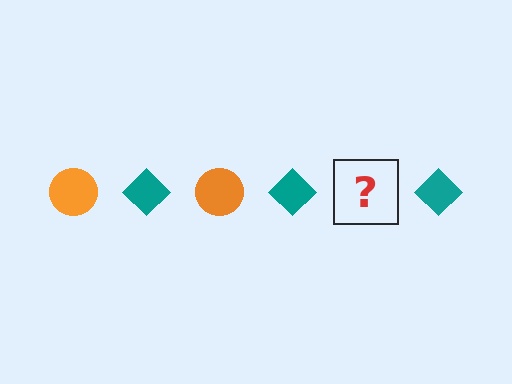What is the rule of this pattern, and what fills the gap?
The rule is that the pattern alternates between orange circle and teal diamond. The gap should be filled with an orange circle.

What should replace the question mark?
The question mark should be replaced with an orange circle.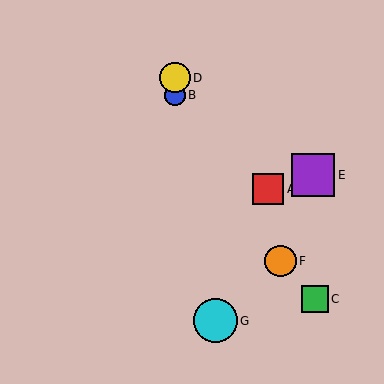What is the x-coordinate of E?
Object E is at x≈313.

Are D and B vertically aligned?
Yes, both are at x≈175.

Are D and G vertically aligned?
No, D is at x≈175 and G is at x≈215.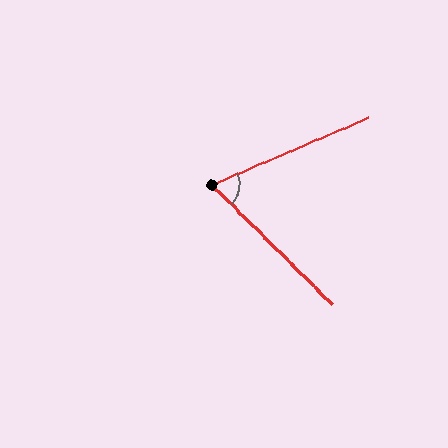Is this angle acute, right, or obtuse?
It is acute.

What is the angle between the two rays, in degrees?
Approximately 68 degrees.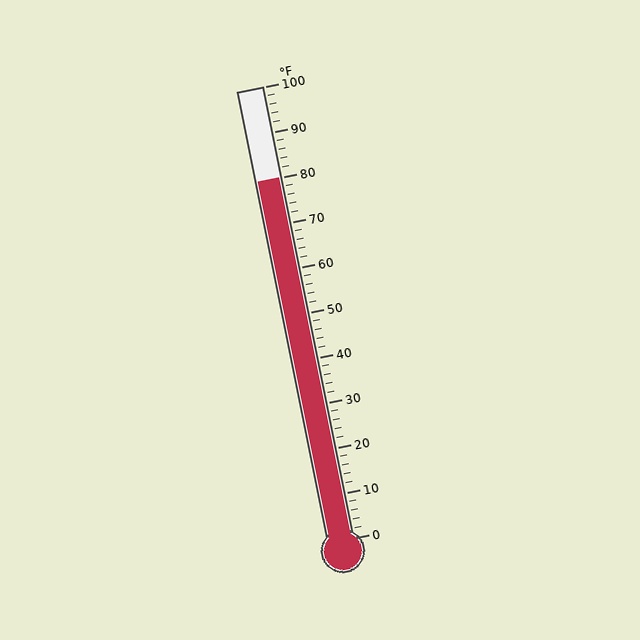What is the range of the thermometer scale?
The thermometer scale ranges from 0°F to 100°F.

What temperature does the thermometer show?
The thermometer shows approximately 80°F.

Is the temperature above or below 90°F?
The temperature is below 90°F.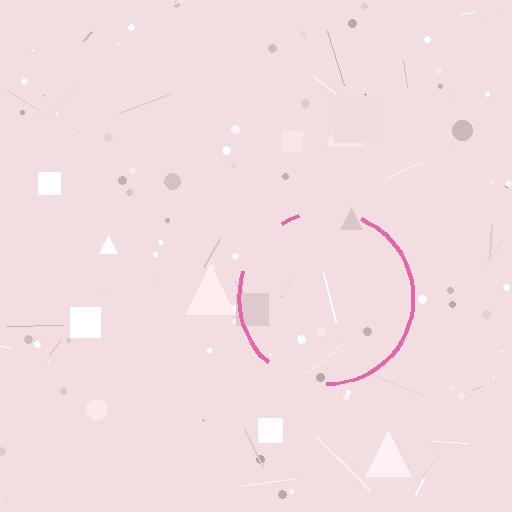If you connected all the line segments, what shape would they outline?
They would outline a circle.